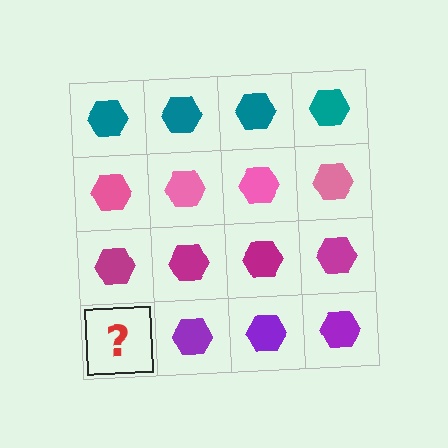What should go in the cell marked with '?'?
The missing cell should contain a purple hexagon.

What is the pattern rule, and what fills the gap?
The rule is that each row has a consistent color. The gap should be filled with a purple hexagon.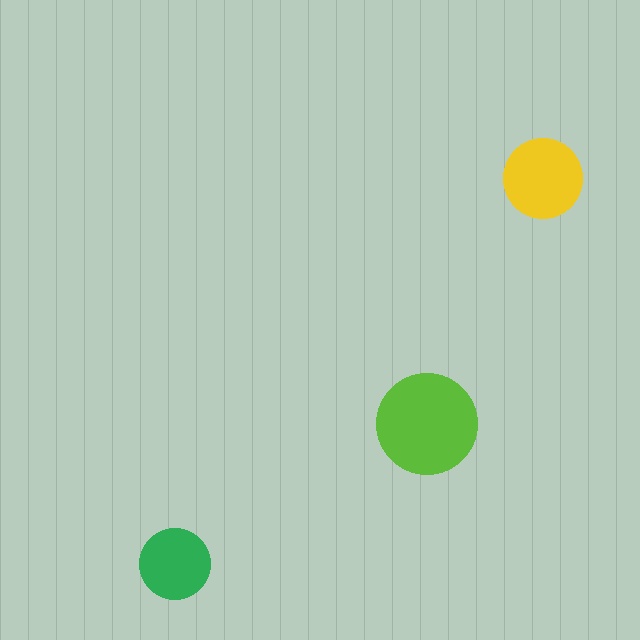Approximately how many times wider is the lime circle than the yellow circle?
About 1.5 times wider.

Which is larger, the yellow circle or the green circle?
The yellow one.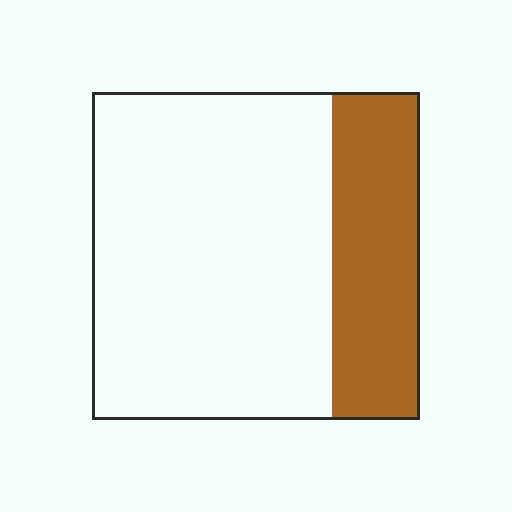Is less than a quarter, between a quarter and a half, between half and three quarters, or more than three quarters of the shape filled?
Between a quarter and a half.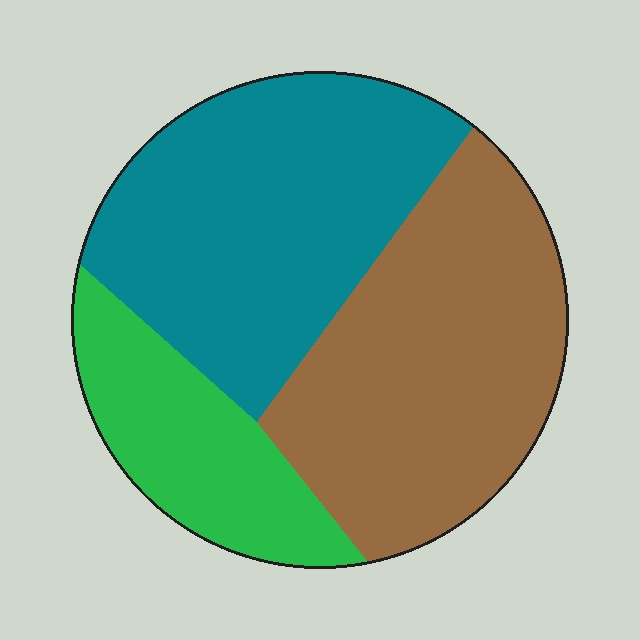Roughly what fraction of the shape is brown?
Brown takes up about two fifths (2/5) of the shape.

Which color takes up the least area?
Green, at roughly 20%.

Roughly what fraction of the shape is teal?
Teal takes up about two fifths (2/5) of the shape.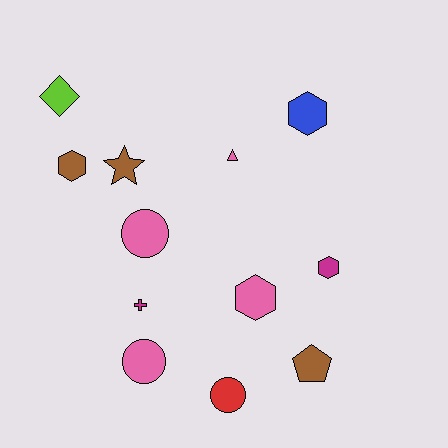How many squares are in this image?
There are no squares.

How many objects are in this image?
There are 12 objects.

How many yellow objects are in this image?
There are no yellow objects.